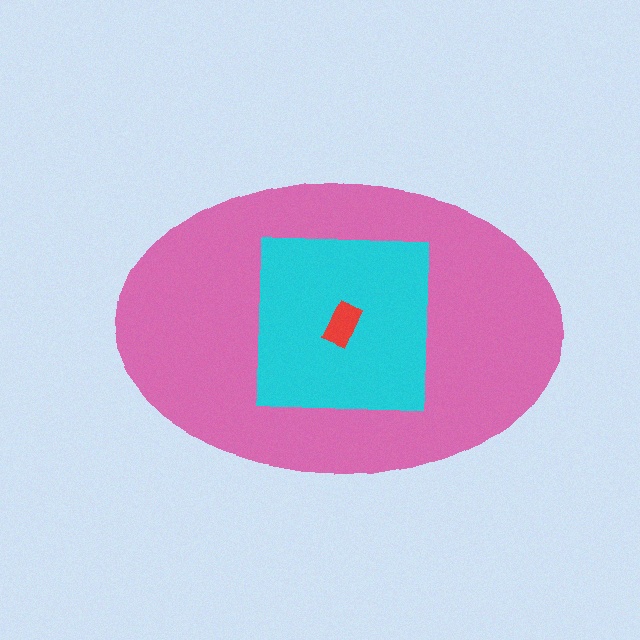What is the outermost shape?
The pink ellipse.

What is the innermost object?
The red rectangle.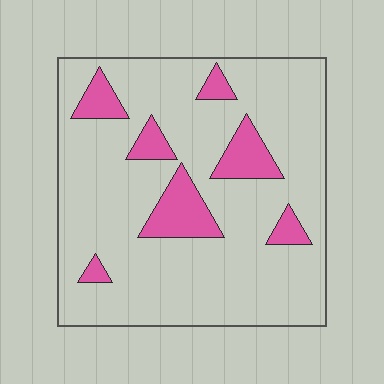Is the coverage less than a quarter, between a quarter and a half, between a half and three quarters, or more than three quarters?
Less than a quarter.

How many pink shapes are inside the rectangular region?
7.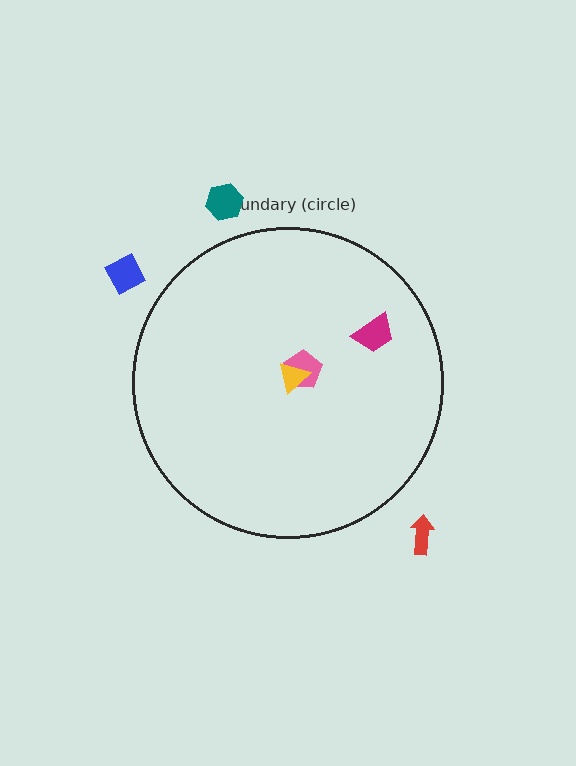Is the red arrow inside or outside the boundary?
Outside.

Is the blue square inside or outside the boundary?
Outside.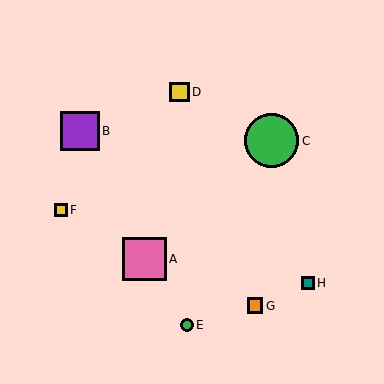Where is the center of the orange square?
The center of the orange square is at (255, 306).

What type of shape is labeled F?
Shape F is a yellow square.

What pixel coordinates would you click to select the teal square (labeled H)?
Click at (308, 283) to select the teal square H.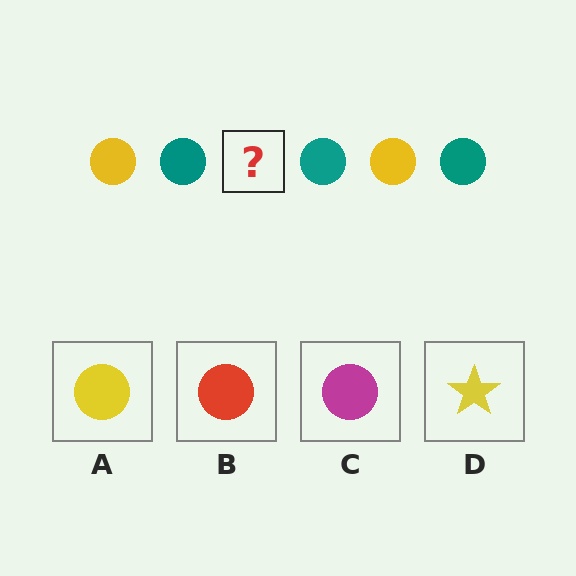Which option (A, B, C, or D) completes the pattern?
A.